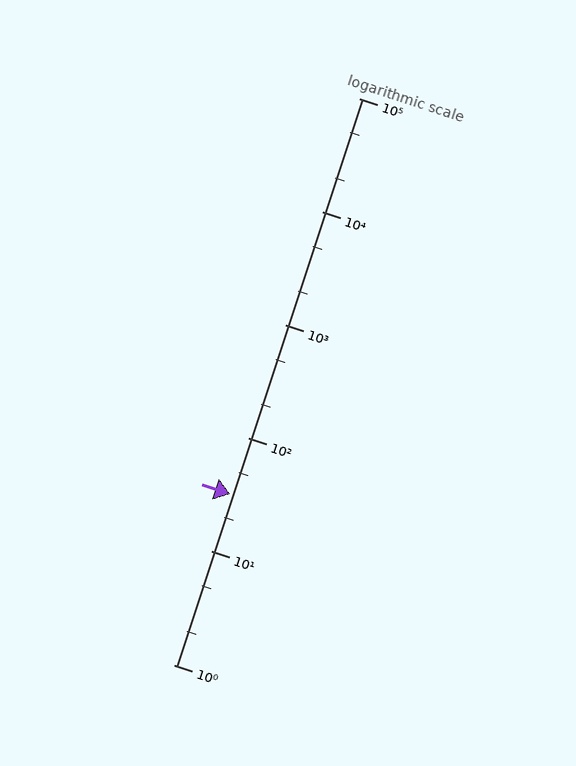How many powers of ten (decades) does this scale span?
The scale spans 5 decades, from 1 to 100000.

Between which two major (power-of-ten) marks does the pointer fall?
The pointer is between 10 and 100.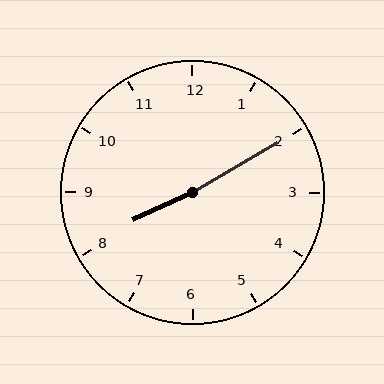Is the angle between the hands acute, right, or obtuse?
It is obtuse.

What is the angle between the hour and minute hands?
Approximately 175 degrees.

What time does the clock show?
8:10.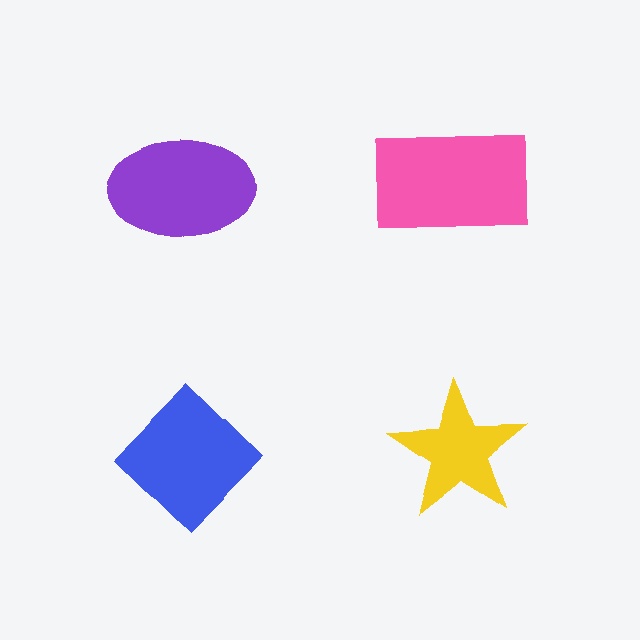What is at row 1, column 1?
A purple ellipse.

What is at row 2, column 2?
A yellow star.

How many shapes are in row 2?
2 shapes.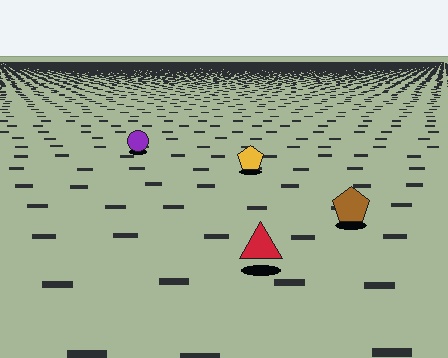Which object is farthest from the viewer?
The purple circle is farthest from the viewer. It appears smaller and the ground texture around it is denser.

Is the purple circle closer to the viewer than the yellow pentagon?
No. The yellow pentagon is closer — you can tell from the texture gradient: the ground texture is coarser near it.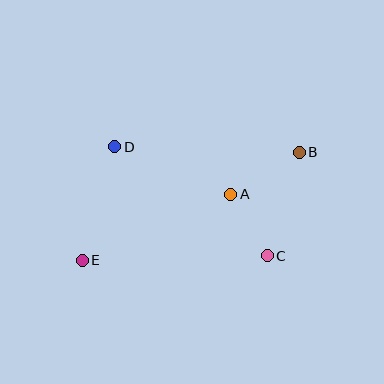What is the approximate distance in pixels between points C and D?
The distance between C and D is approximately 188 pixels.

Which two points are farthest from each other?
Points B and E are farthest from each other.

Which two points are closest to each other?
Points A and C are closest to each other.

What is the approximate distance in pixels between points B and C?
The distance between B and C is approximately 108 pixels.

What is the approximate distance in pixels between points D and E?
The distance between D and E is approximately 118 pixels.